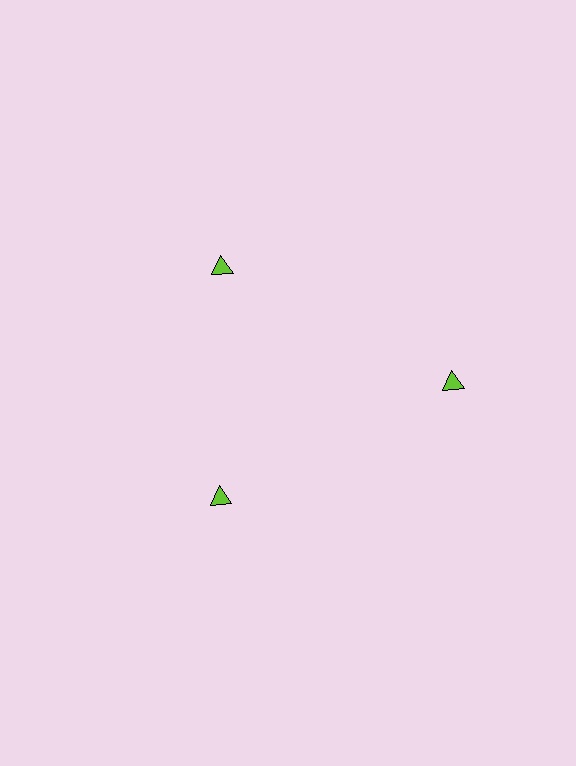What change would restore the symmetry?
The symmetry would be restored by moving it inward, back onto the ring so that all 3 triangles sit at equal angles and equal distance from the center.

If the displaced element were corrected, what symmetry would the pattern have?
It would have 3-fold rotational symmetry — the pattern would map onto itself every 120 degrees.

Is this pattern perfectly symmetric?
No. The 3 lime triangles are arranged in a ring, but one element near the 3 o'clock position is pushed outward from the center, breaking the 3-fold rotational symmetry.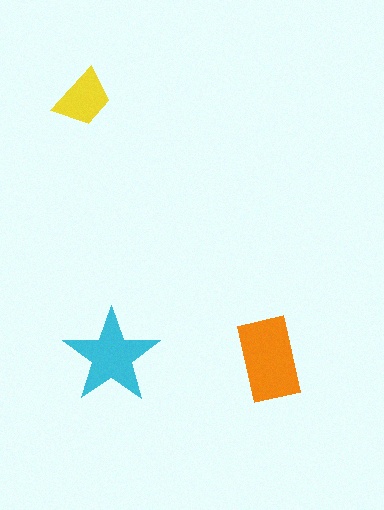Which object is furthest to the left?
The yellow trapezoid is leftmost.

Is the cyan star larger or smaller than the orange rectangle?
Smaller.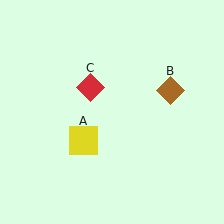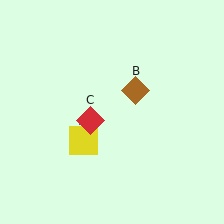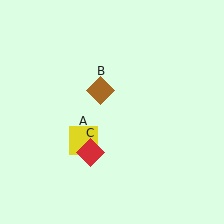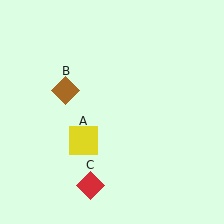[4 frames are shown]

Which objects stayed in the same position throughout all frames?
Yellow square (object A) remained stationary.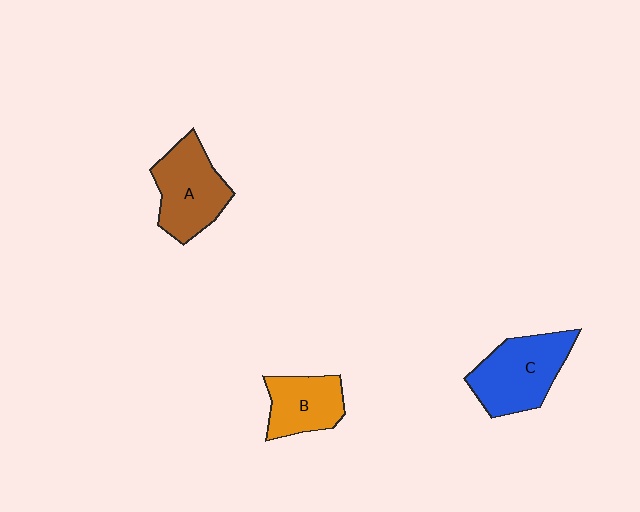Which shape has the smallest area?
Shape B (orange).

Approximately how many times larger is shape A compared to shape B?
Approximately 1.3 times.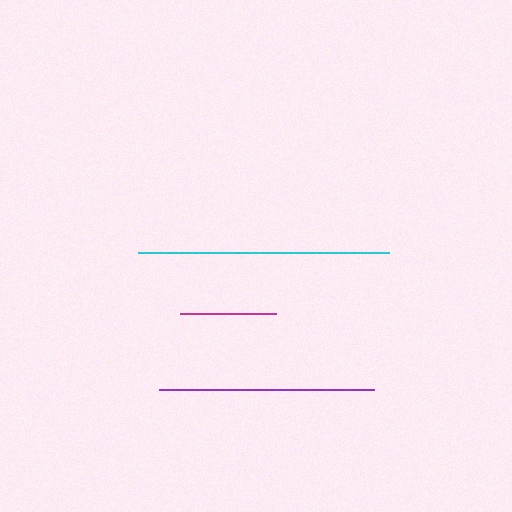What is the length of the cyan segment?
The cyan segment is approximately 251 pixels long.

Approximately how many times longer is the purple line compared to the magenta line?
The purple line is approximately 2.2 times the length of the magenta line.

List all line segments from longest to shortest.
From longest to shortest: cyan, purple, magenta.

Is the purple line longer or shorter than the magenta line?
The purple line is longer than the magenta line.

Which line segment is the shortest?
The magenta line is the shortest at approximately 96 pixels.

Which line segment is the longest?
The cyan line is the longest at approximately 251 pixels.